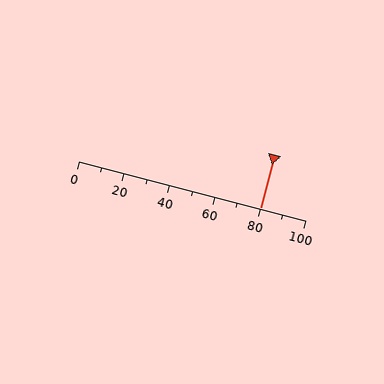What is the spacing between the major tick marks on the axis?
The major ticks are spaced 20 apart.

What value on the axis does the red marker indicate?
The marker indicates approximately 80.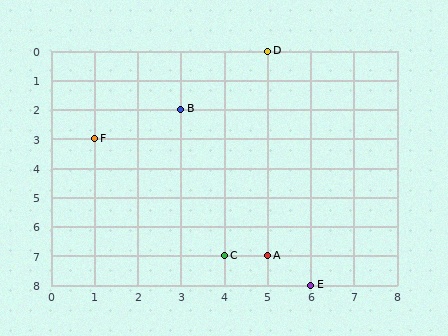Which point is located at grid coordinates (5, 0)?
Point D is at (5, 0).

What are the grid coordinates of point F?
Point F is at grid coordinates (1, 3).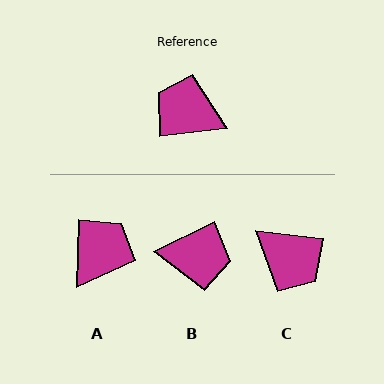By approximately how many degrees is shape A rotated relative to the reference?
Approximately 98 degrees clockwise.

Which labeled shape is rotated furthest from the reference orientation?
C, about 167 degrees away.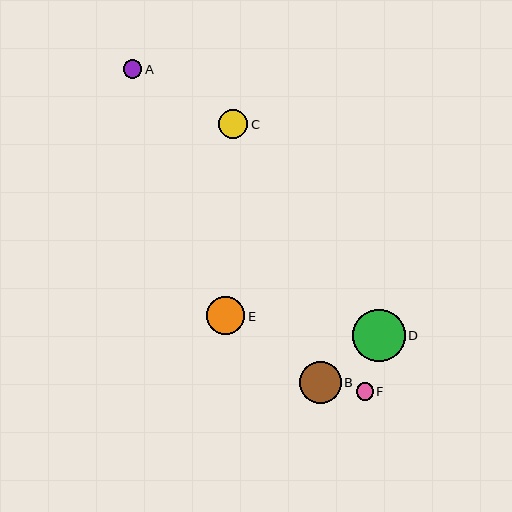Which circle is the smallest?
Circle F is the smallest with a size of approximately 17 pixels.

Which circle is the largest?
Circle D is the largest with a size of approximately 52 pixels.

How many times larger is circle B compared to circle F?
Circle B is approximately 2.5 times the size of circle F.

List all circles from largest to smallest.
From largest to smallest: D, B, E, C, A, F.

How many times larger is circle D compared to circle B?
Circle D is approximately 1.2 times the size of circle B.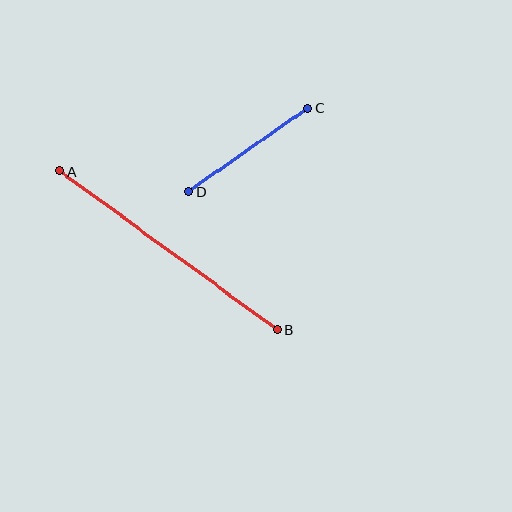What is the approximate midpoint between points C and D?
The midpoint is at approximately (248, 150) pixels.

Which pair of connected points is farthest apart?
Points A and B are farthest apart.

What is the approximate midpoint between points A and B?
The midpoint is at approximately (169, 251) pixels.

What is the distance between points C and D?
The distance is approximately 146 pixels.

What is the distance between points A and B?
The distance is approximately 269 pixels.